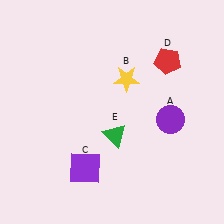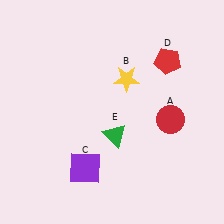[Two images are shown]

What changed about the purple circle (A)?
In Image 1, A is purple. In Image 2, it changed to red.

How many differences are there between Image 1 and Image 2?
There is 1 difference between the two images.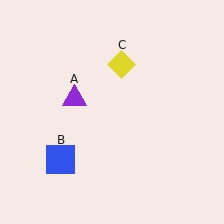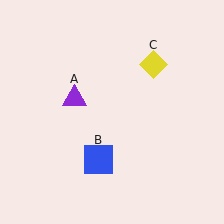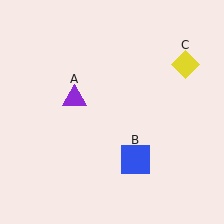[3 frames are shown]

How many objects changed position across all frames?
2 objects changed position: blue square (object B), yellow diamond (object C).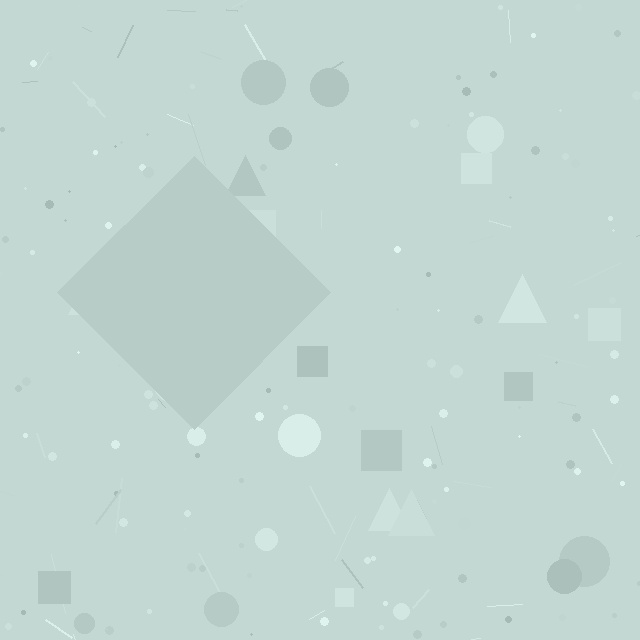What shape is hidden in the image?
A diamond is hidden in the image.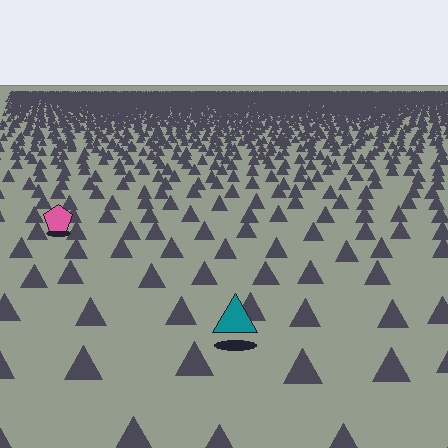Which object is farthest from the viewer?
The pink pentagon is farthest from the viewer. It appears smaller and the ground texture around it is denser.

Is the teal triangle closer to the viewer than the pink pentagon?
Yes. The teal triangle is closer — you can tell from the texture gradient: the ground texture is coarser near it.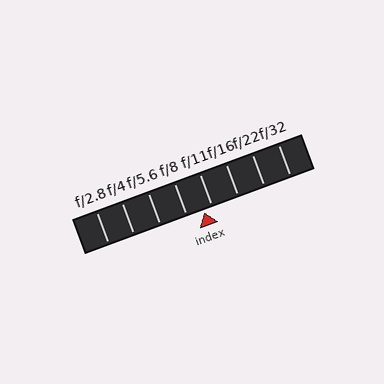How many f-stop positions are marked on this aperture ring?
There are 8 f-stop positions marked.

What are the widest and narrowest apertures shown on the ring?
The widest aperture shown is f/2.8 and the narrowest is f/32.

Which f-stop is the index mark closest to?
The index mark is closest to f/11.